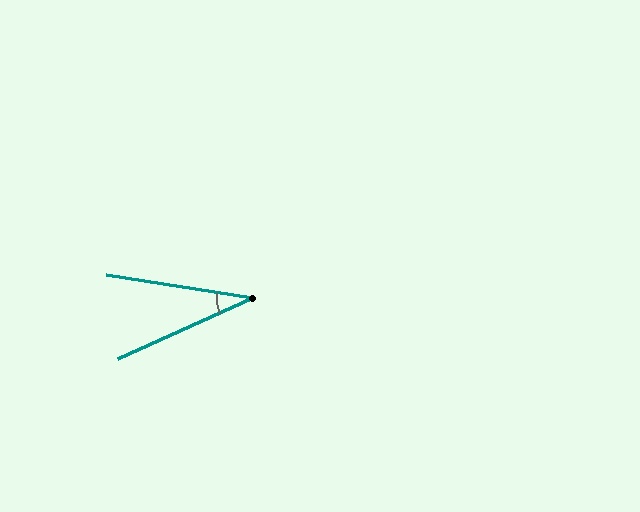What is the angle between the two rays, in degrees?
Approximately 33 degrees.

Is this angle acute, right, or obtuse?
It is acute.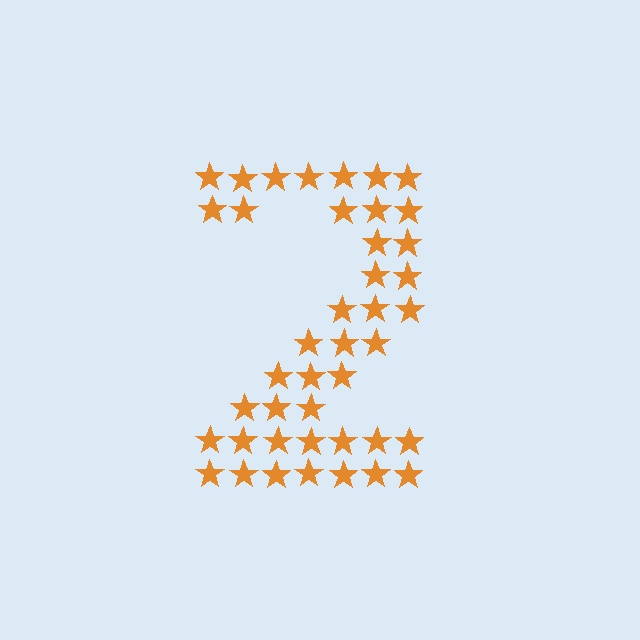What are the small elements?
The small elements are stars.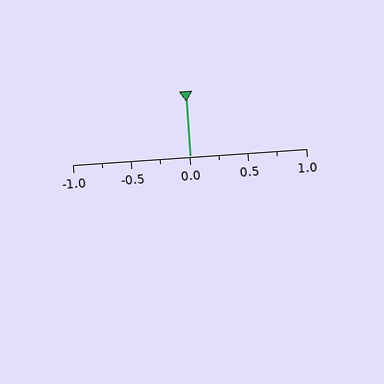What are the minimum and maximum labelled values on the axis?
The axis runs from -1.0 to 1.0.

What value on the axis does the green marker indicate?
The marker indicates approximately 0.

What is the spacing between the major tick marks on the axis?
The major ticks are spaced 0.5 apart.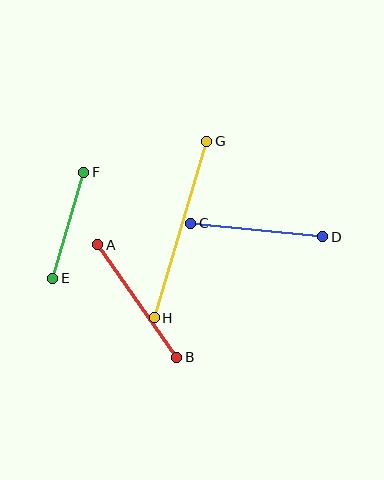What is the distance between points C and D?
The distance is approximately 133 pixels.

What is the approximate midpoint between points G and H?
The midpoint is at approximately (181, 229) pixels.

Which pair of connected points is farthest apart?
Points G and H are farthest apart.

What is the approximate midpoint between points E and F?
The midpoint is at approximately (68, 225) pixels.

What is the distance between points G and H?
The distance is approximately 184 pixels.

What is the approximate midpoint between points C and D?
The midpoint is at approximately (257, 230) pixels.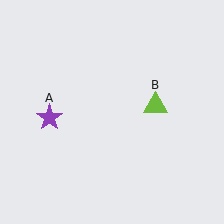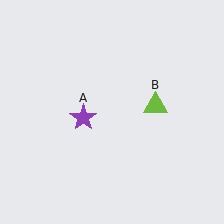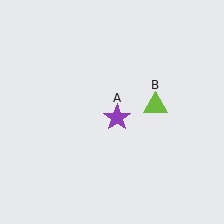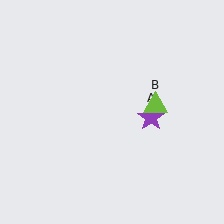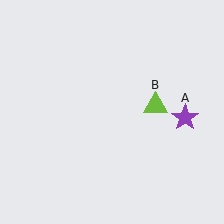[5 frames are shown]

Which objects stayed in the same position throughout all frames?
Lime triangle (object B) remained stationary.